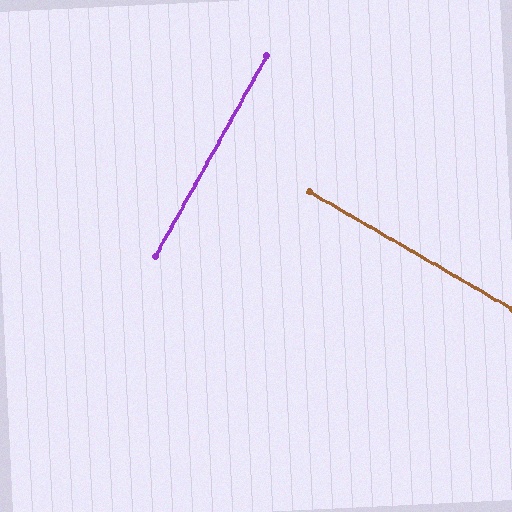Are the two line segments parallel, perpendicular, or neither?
Perpendicular — they meet at approximately 89°.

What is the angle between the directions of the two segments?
Approximately 89 degrees.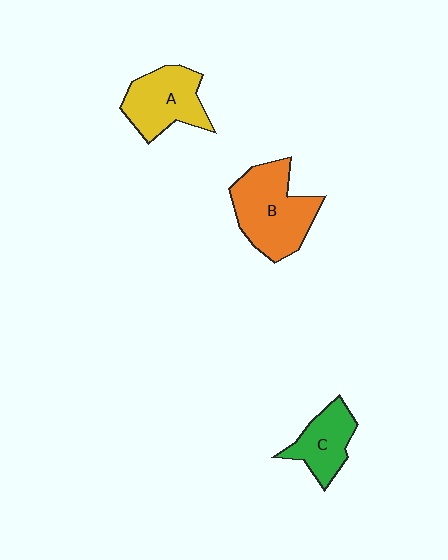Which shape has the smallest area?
Shape C (green).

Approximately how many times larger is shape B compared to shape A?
Approximately 1.3 times.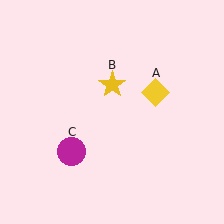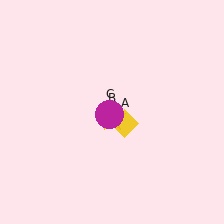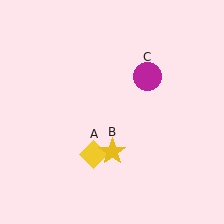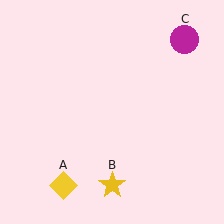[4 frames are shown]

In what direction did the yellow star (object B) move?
The yellow star (object B) moved down.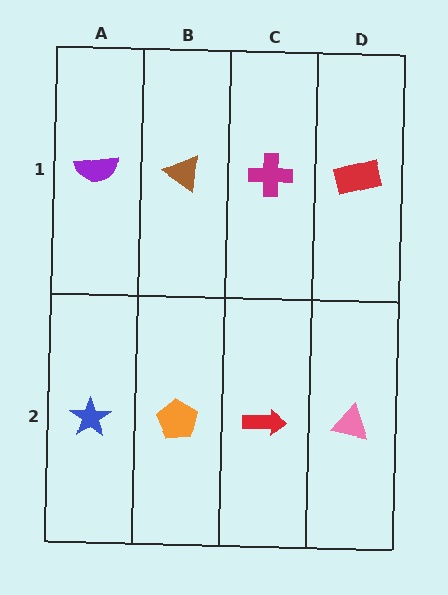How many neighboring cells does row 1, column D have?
2.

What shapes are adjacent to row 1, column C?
A red arrow (row 2, column C), a brown triangle (row 1, column B), a red rectangle (row 1, column D).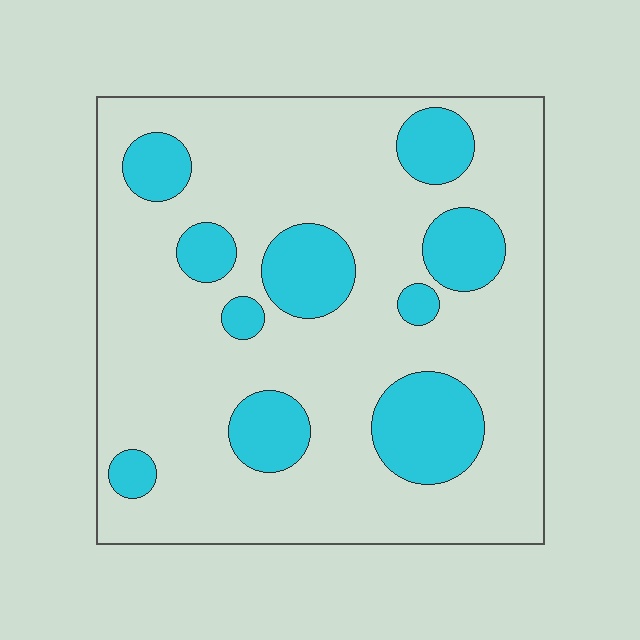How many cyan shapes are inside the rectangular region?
10.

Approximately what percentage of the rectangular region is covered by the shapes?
Approximately 20%.